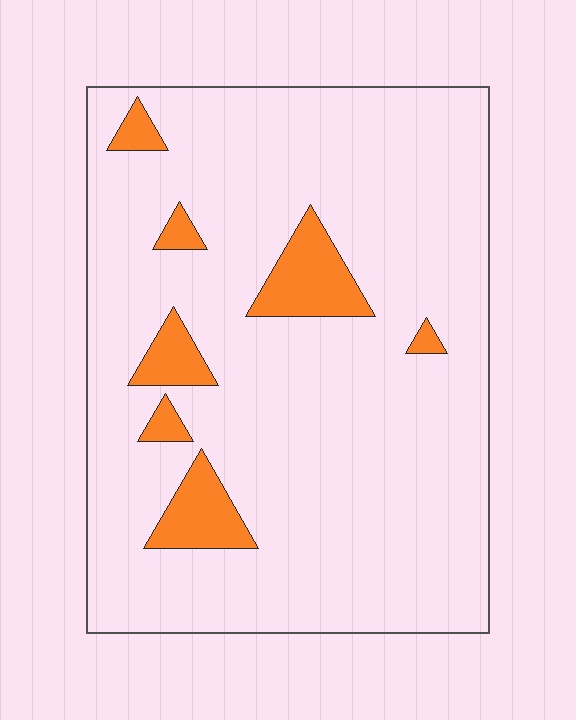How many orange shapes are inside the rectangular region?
7.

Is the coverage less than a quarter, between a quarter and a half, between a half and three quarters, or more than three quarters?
Less than a quarter.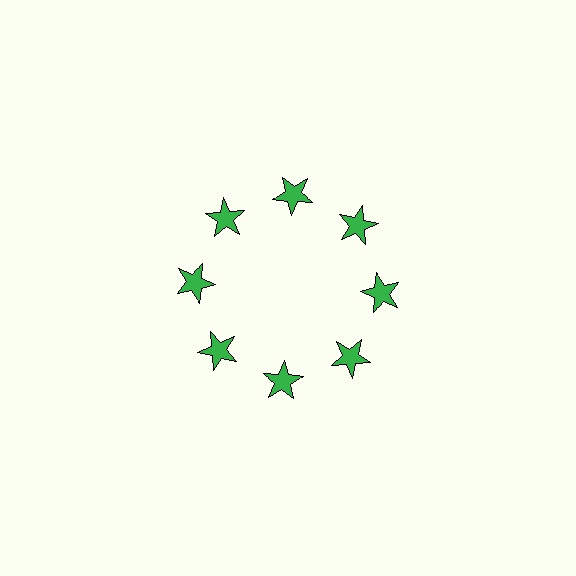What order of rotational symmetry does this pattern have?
This pattern has 8-fold rotational symmetry.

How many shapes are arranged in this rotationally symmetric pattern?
There are 8 shapes, arranged in 8 groups of 1.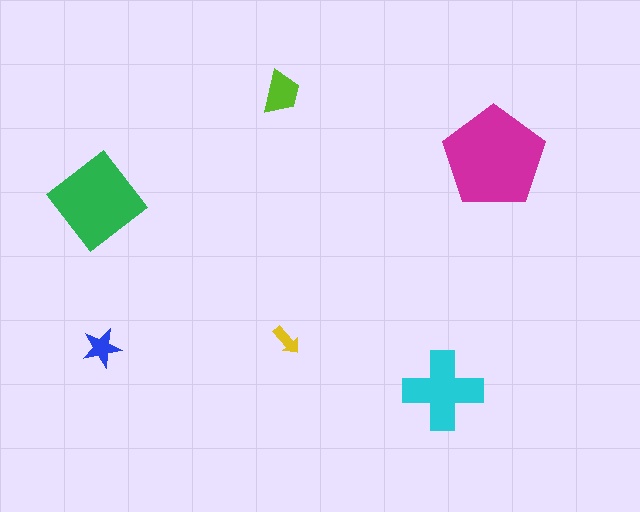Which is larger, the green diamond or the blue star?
The green diamond.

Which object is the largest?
The magenta pentagon.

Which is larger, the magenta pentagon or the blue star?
The magenta pentagon.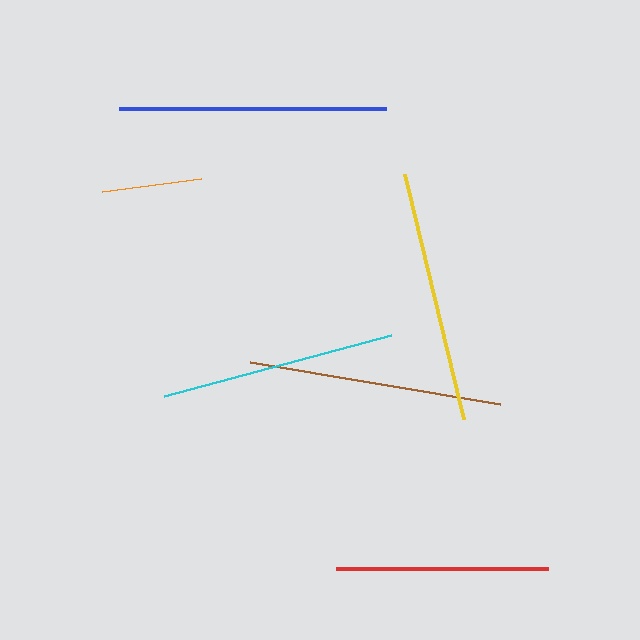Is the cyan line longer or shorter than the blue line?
The blue line is longer than the cyan line.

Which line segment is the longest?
The blue line is the longest at approximately 267 pixels.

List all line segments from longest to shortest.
From longest to shortest: blue, brown, yellow, cyan, red, orange.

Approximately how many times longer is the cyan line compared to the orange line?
The cyan line is approximately 2.3 times the length of the orange line.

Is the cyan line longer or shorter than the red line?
The cyan line is longer than the red line.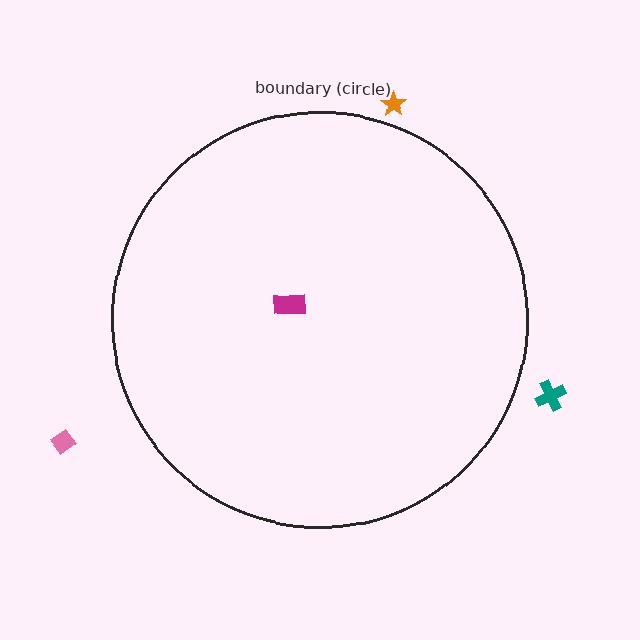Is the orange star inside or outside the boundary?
Outside.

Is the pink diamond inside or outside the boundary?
Outside.